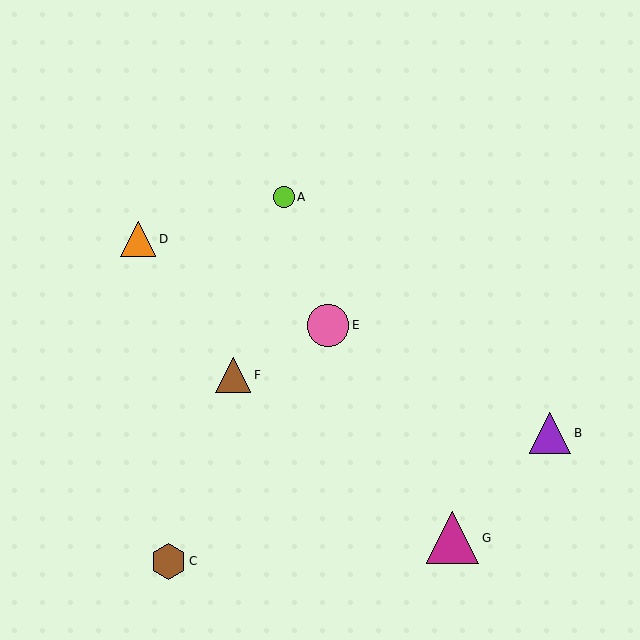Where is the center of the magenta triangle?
The center of the magenta triangle is at (453, 538).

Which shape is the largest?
The magenta triangle (labeled G) is the largest.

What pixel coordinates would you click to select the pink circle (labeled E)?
Click at (328, 325) to select the pink circle E.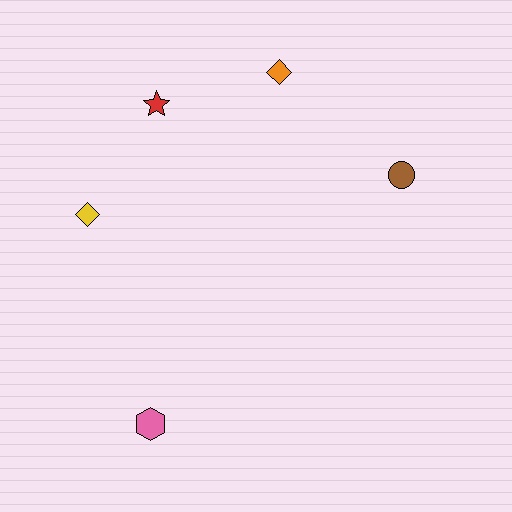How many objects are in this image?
There are 5 objects.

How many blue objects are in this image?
There are no blue objects.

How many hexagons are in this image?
There is 1 hexagon.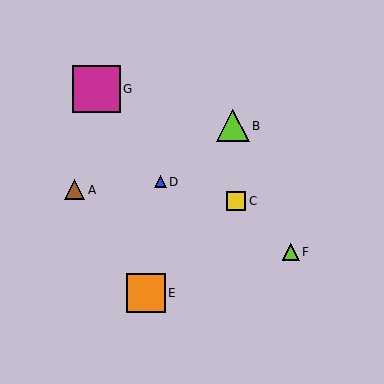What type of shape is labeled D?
Shape D is a blue triangle.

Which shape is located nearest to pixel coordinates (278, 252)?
The lime triangle (labeled F) at (291, 252) is nearest to that location.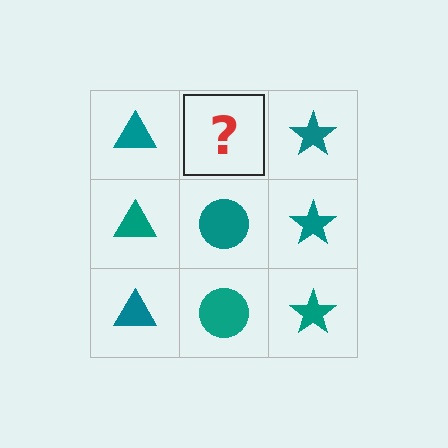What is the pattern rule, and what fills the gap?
The rule is that each column has a consistent shape. The gap should be filled with a teal circle.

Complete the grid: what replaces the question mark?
The question mark should be replaced with a teal circle.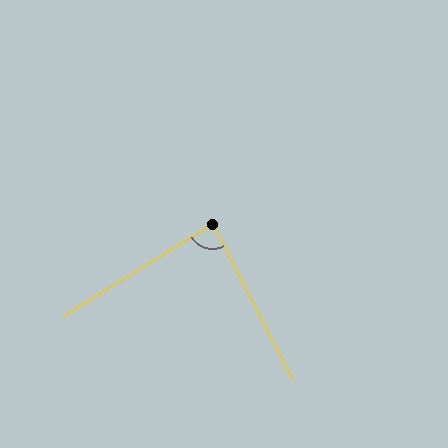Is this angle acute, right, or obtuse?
It is approximately a right angle.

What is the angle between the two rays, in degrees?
Approximately 86 degrees.